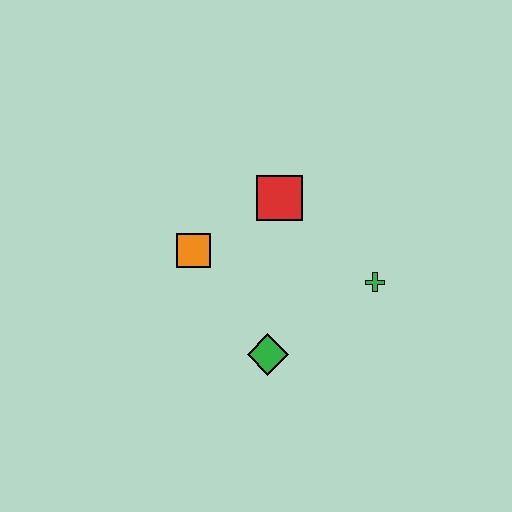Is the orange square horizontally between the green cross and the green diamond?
No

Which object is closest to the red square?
The orange square is closest to the red square.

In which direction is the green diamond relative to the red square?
The green diamond is below the red square.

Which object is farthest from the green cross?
The orange square is farthest from the green cross.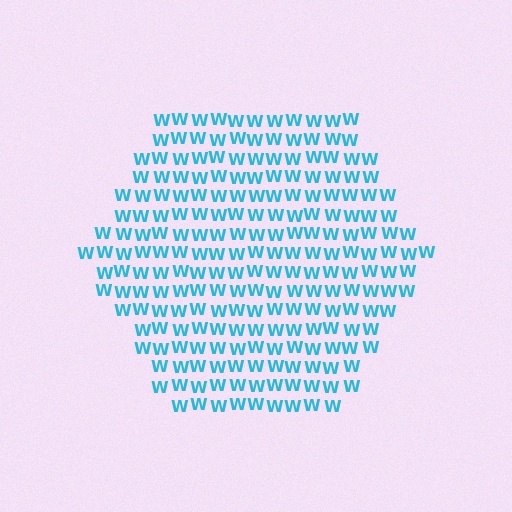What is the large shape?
The large shape is a hexagon.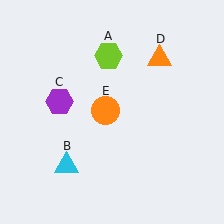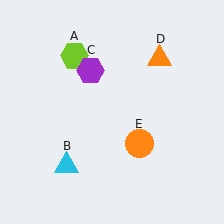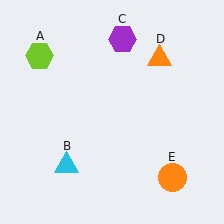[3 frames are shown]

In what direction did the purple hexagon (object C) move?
The purple hexagon (object C) moved up and to the right.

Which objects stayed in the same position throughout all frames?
Cyan triangle (object B) and orange triangle (object D) remained stationary.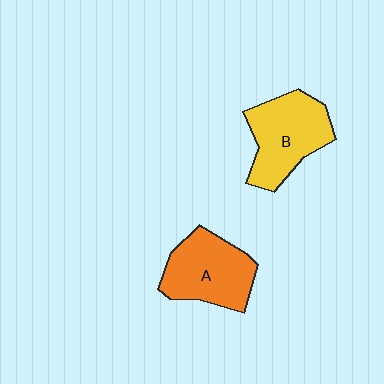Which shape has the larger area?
Shape B (yellow).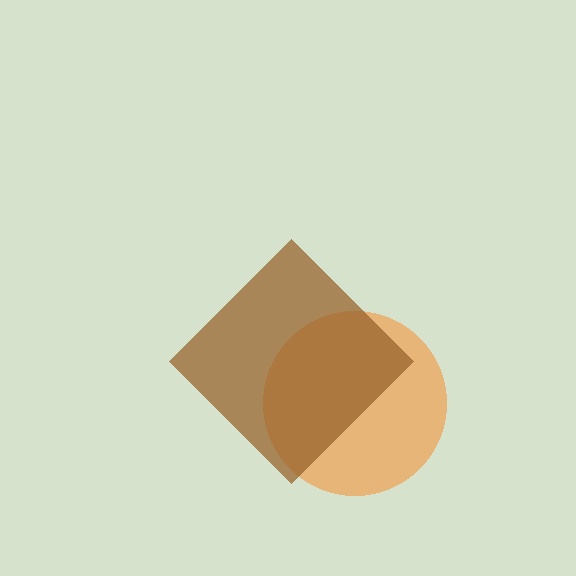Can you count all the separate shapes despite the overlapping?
Yes, there are 2 separate shapes.